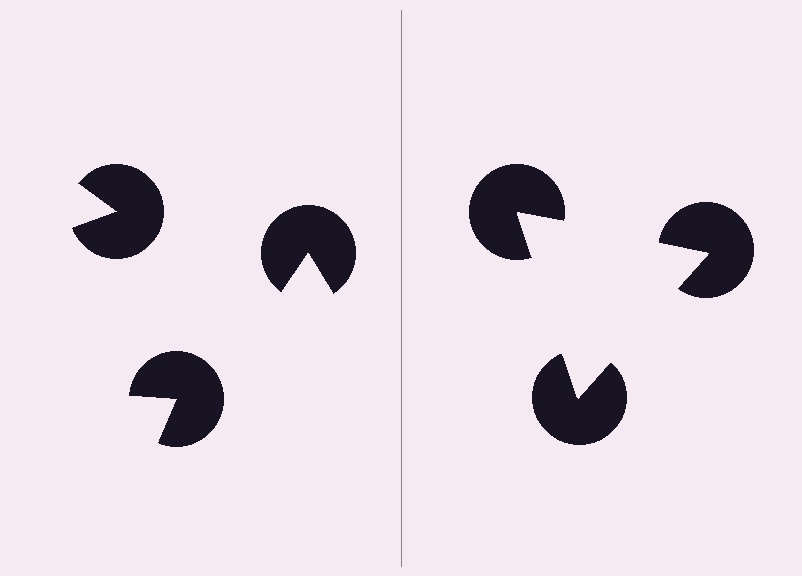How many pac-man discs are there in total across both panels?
6 — 3 on each side.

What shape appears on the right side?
An illusory triangle.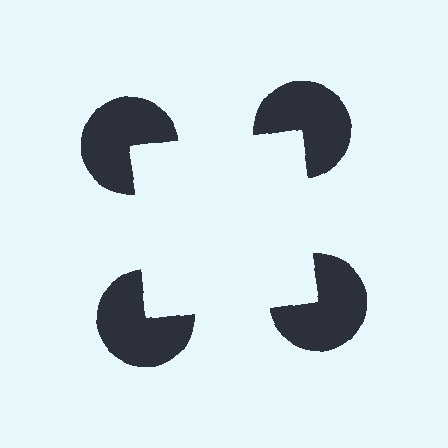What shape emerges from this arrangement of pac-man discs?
An illusory square — its edges are inferred from the aligned wedge cuts in the pac-man discs, not physically drawn.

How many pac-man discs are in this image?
There are 4 — one at each vertex of the illusory square.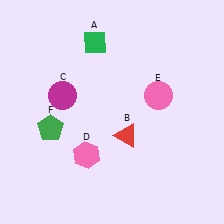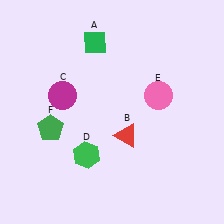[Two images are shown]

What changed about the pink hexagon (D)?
In Image 1, D is pink. In Image 2, it changed to green.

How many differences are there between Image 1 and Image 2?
There is 1 difference between the two images.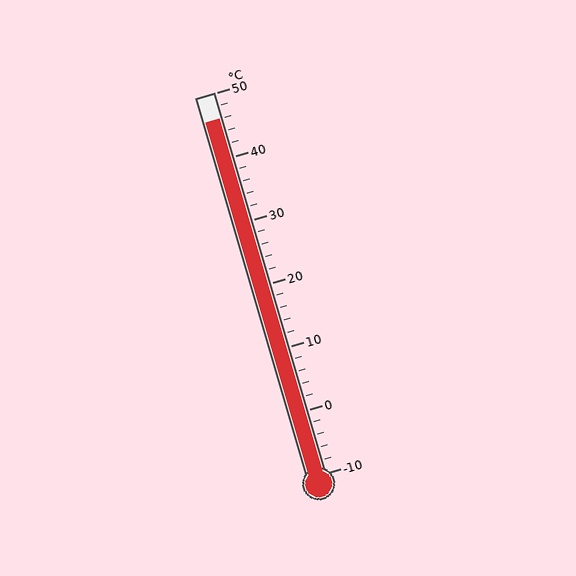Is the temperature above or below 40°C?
The temperature is above 40°C.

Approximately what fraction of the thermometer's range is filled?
The thermometer is filled to approximately 95% of its range.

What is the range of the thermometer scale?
The thermometer scale ranges from -10°C to 50°C.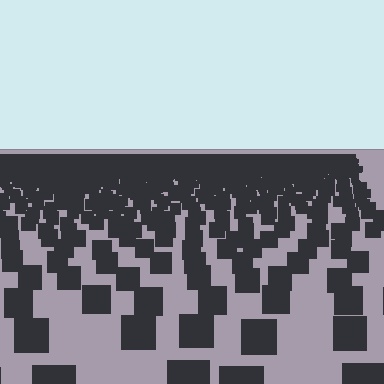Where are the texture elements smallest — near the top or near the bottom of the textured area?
Near the top.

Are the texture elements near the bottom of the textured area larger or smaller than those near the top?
Larger. Near the bottom, elements are closer to the viewer and appear at a bigger on-screen size.